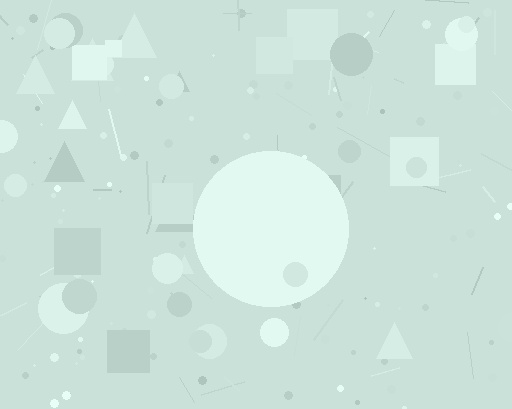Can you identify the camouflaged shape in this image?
The camouflaged shape is a circle.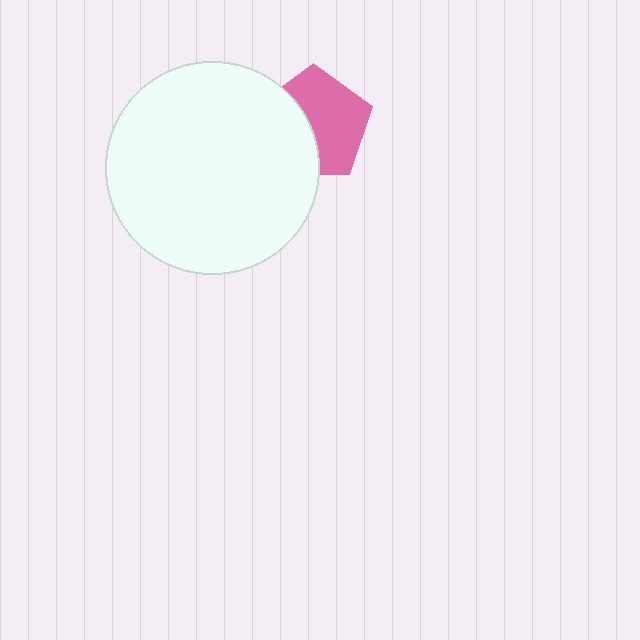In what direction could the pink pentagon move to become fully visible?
The pink pentagon could move right. That would shift it out from behind the white circle entirely.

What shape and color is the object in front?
The object in front is a white circle.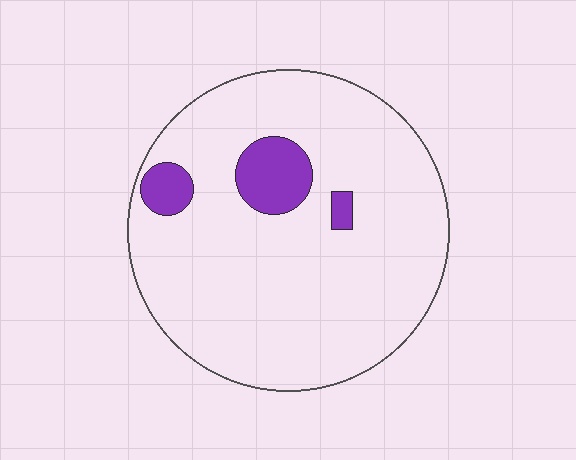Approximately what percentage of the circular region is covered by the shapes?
Approximately 10%.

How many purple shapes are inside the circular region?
3.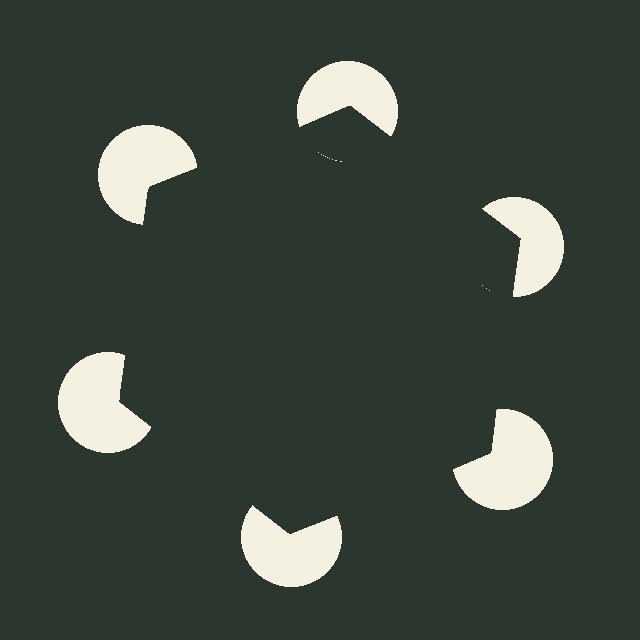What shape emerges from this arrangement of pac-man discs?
An illusory hexagon — its edges are inferred from the aligned wedge cuts in the pac-man discs, not physically drawn.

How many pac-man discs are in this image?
There are 6 — one at each vertex of the illusory hexagon.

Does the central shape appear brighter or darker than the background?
It typically appears slightly darker than the background, even though no actual brightness change is drawn.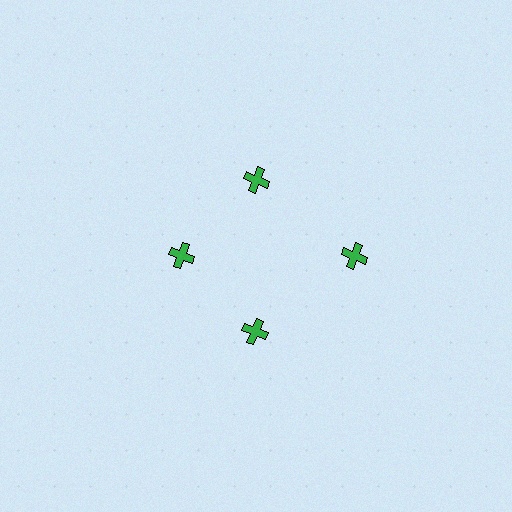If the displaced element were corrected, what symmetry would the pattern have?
It would have 4-fold rotational symmetry — the pattern would map onto itself every 90 degrees.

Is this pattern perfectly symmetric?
No. The 4 green crosses are arranged in a ring, but one element near the 3 o'clock position is pushed outward from the center, breaking the 4-fold rotational symmetry.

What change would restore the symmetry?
The symmetry would be restored by moving it inward, back onto the ring so that all 4 crosses sit at equal angles and equal distance from the center.